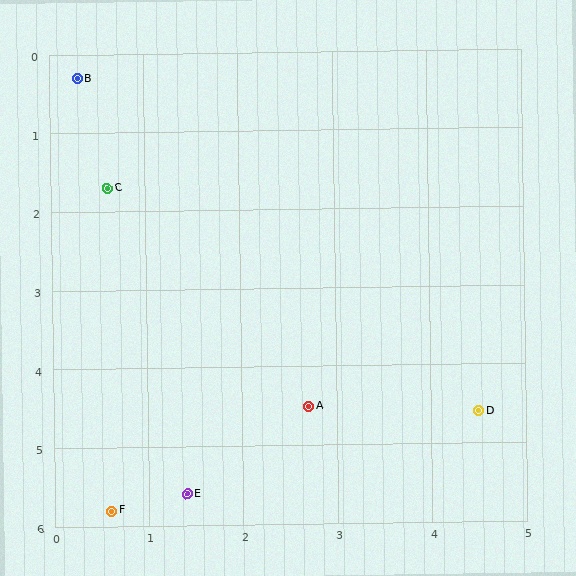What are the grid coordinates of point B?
Point B is at approximately (0.3, 0.3).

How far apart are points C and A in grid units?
Points C and A are about 3.5 grid units apart.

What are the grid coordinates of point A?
Point A is at approximately (2.7, 4.5).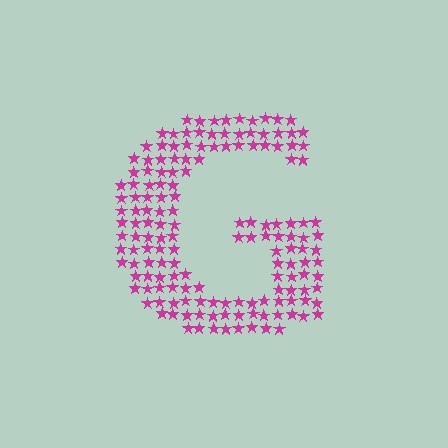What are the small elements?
The small elements are stars.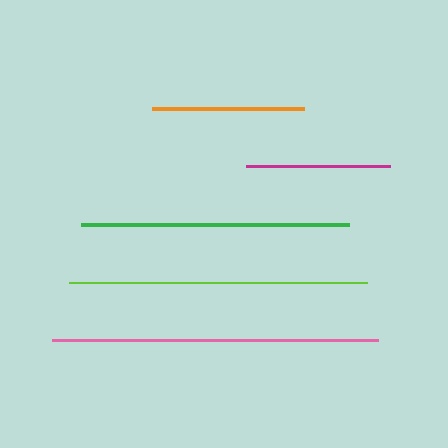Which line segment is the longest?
The pink line is the longest at approximately 326 pixels.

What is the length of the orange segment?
The orange segment is approximately 152 pixels long.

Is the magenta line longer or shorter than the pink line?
The pink line is longer than the magenta line.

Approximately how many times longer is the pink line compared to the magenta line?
The pink line is approximately 2.3 times the length of the magenta line.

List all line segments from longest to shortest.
From longest to shortest: pink, lime, green, orange, magenta.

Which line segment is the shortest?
The magenta line is the shortest at approximately 144 pixels.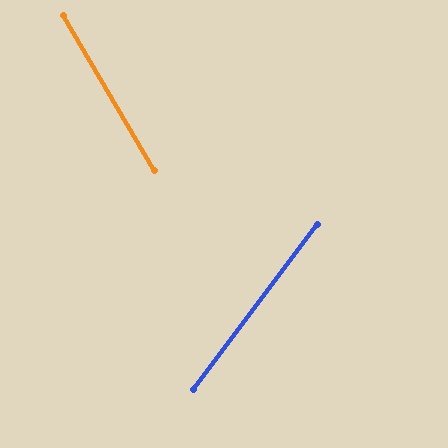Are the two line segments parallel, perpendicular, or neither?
Neither parallel nor perpendicular — they differ by about 67°.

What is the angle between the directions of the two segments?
Approximately 67 degrees.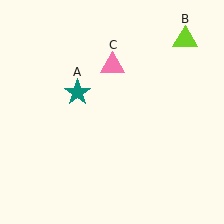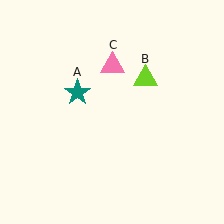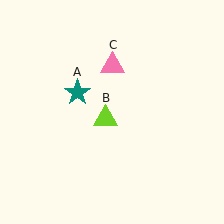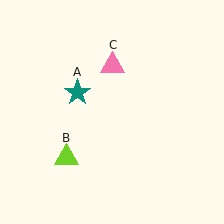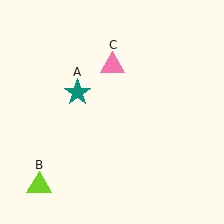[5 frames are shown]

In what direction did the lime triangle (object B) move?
The lime triangle (object B) moved down and to the left.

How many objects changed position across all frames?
1 object changed position: lime triangle (object B).